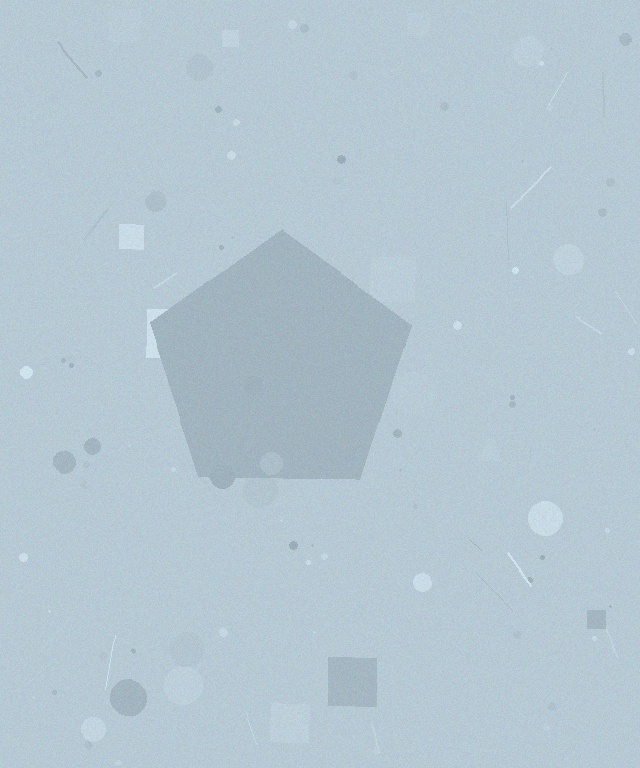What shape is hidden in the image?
A pentagon is hidden in the image.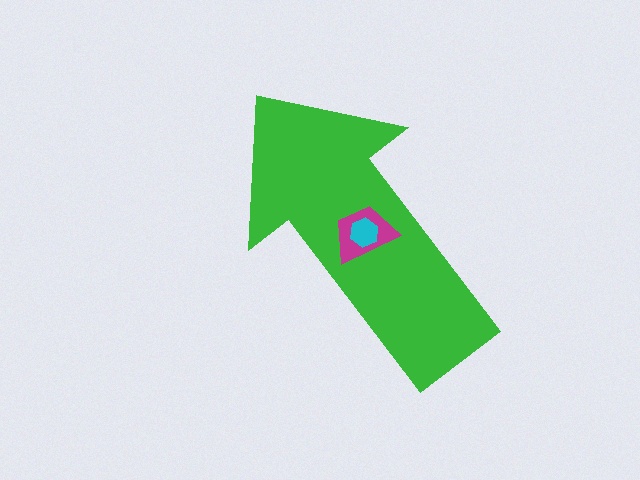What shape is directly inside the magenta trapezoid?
The cyan hexagon.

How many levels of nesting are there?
3.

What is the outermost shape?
The green arrow.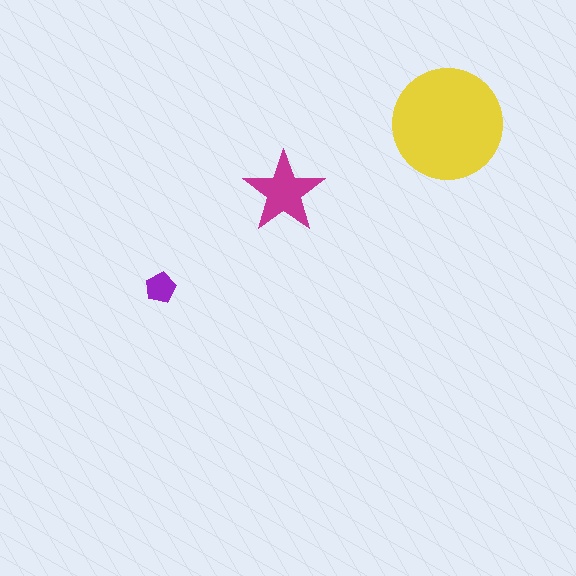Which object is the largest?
The yellow circle.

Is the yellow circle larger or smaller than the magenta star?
Larger.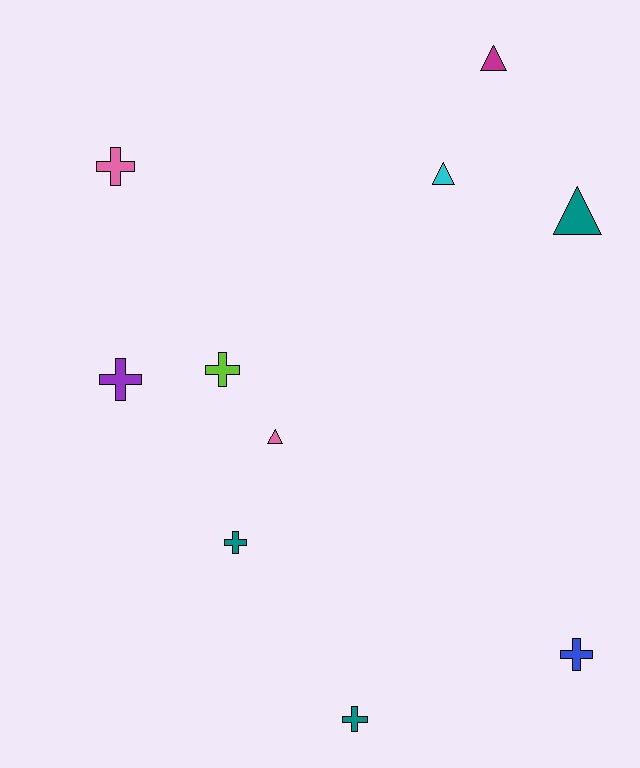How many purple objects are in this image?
There is 1 purple object.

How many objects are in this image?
There are 10 objects.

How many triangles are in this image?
There are 4 triangles.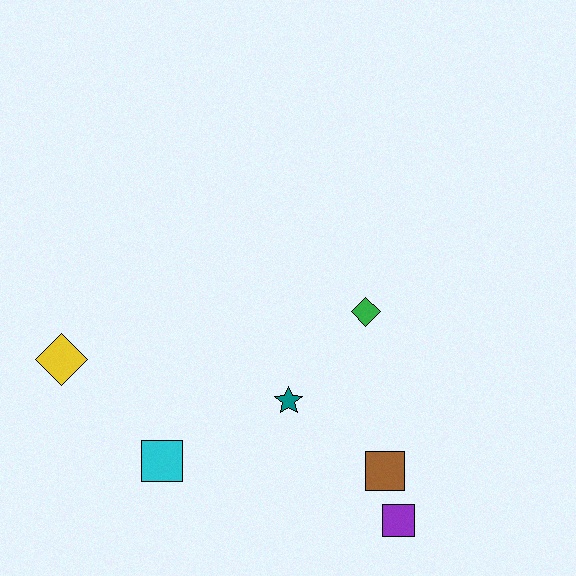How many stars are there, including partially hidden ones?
There is 1 star.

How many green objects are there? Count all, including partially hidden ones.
There is 1 green object.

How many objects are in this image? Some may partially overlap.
There are 6 objects.